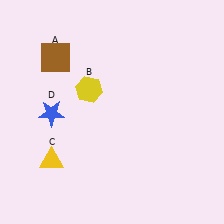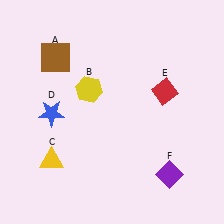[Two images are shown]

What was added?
A red diamond (E), a purple diamond (F) were added in Image 2.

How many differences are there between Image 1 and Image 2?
There are 2 differences between the two images.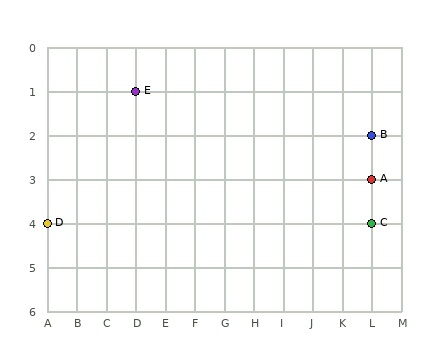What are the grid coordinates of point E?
Point E is at grid coordinates (D, 1).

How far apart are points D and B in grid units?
Points D and B are 11 columns and 2 rows apart (about 11.2 grid units diagonally).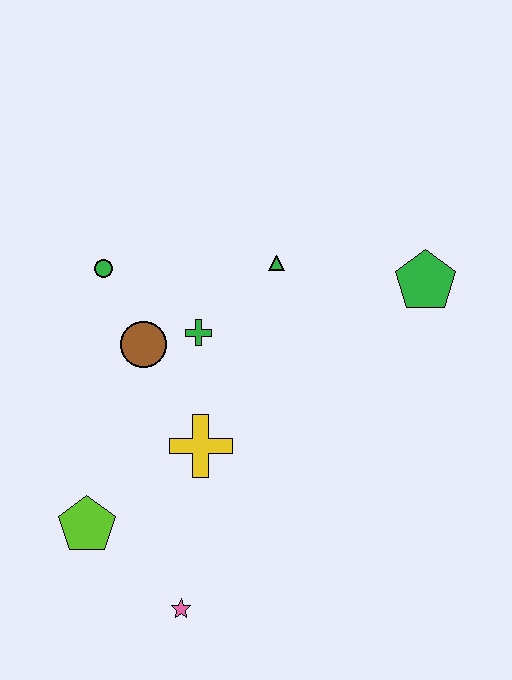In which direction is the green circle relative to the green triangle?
The green circle is to the left of the green triangle.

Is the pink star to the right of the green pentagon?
No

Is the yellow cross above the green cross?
No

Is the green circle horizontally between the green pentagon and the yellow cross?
No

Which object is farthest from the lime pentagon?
The green pentagon is farthest from the lime pentagon.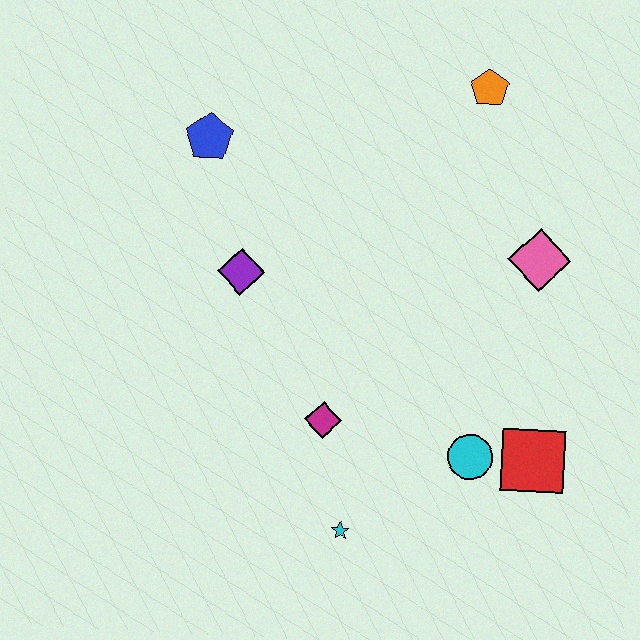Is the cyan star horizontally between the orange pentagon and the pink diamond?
No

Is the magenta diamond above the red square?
Yes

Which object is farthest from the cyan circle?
The blue pentagon is farthest from the cyan circle.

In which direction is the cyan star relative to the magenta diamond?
The cyan star is below the magenta diamond.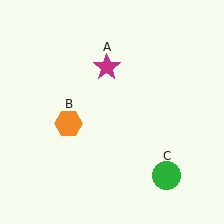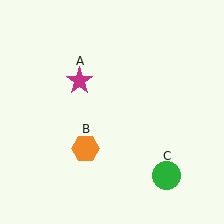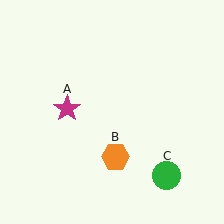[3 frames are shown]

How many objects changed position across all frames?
2 objects changed position: magenta star (object A), orange hexagon (object B).